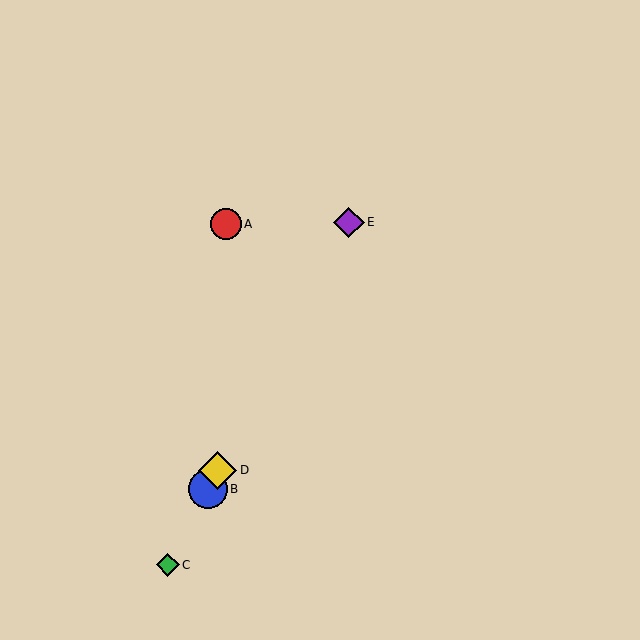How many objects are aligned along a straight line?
4 objects (B, C, D, E) are aligned along a straight line.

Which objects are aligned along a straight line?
Objects B, C, D, E are aligned along a straight line.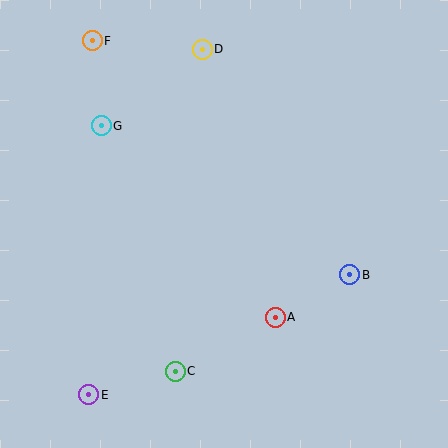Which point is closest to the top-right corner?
Point D is closest to the top-right corner.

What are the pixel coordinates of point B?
Point B is at (350, 275).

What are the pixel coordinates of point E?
Point E is at (89, 395).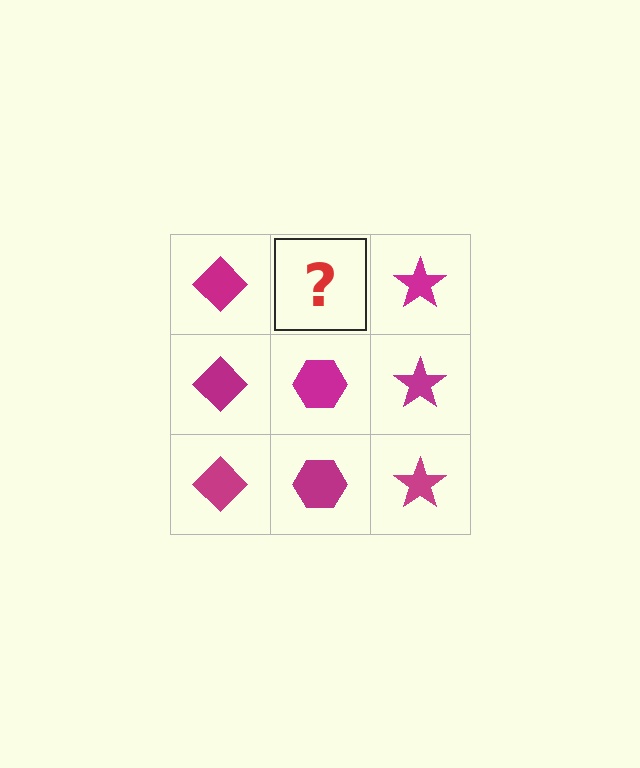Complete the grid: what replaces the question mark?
The question mark should be replaced with a magenta hexagon.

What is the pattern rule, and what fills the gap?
The rule is that each column has a consistent shape. The gap should be filled with a magenta hexagon.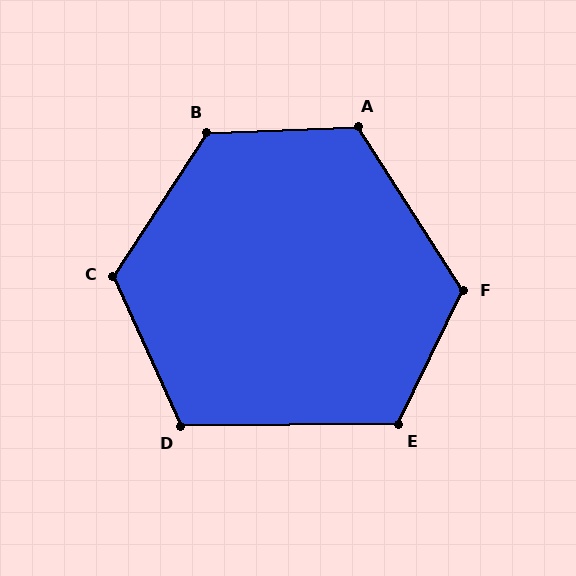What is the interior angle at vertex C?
Approximately 123 degrees (obtuse).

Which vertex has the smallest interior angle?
D, at approximately 114 degrees.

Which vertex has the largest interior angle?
B, at approximately 125 degrees.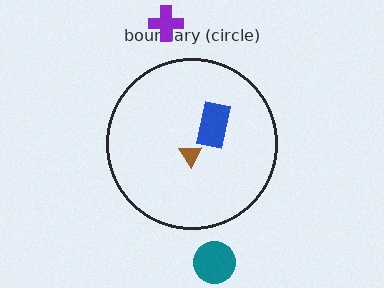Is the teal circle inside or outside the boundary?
Outside.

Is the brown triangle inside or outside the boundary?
Inside.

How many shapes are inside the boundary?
2 inside, 2 outside.